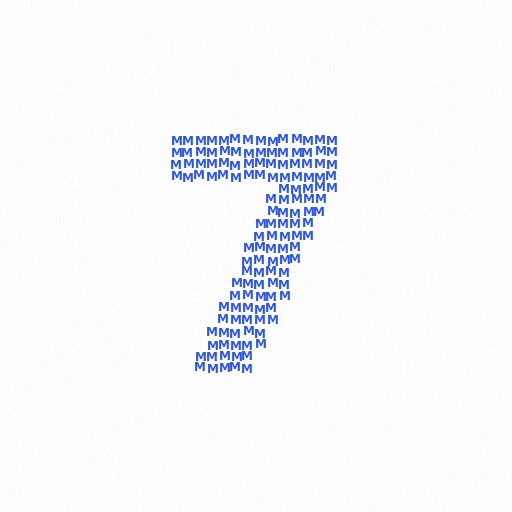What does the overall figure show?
The overall figure shows the digit 7.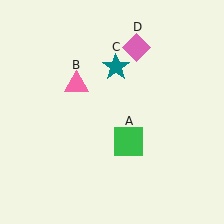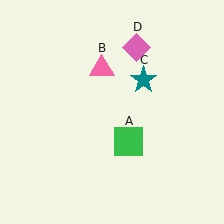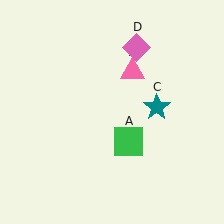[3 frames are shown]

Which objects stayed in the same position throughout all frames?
Green square (object A) and pink diamond (object D) remained stationary.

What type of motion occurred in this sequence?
The pink triangle (object B), teal star (object C) rotated clockwise around the center of the scene.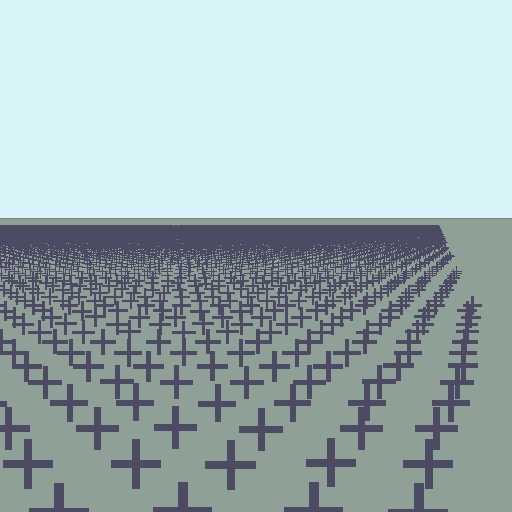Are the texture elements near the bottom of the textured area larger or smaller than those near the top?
Larger. Near the bottom, elements are closer to the viewer and appear at a bigger on-screen size.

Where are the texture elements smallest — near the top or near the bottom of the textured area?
Near the top.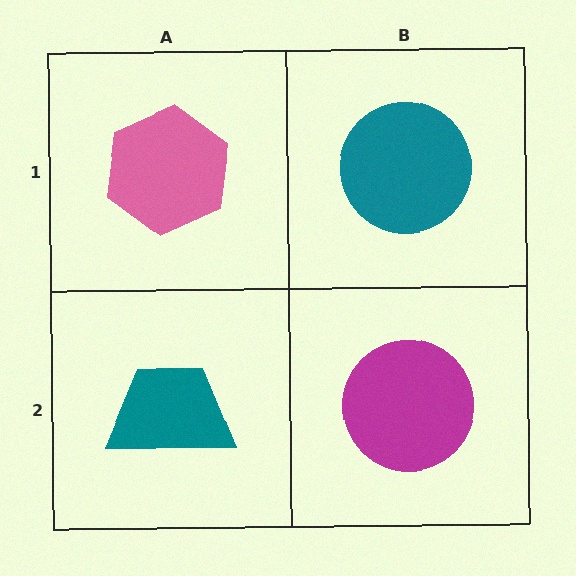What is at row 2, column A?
A teal trapezoid.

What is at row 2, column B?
A magenta circle.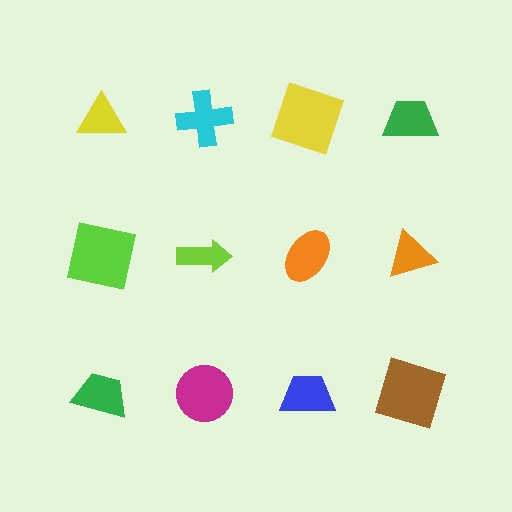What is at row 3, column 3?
A blue trapezoid.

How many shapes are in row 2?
4 shapes.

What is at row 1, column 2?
A cyan cross.